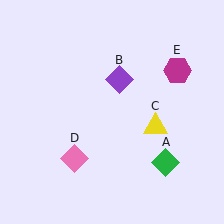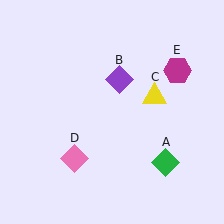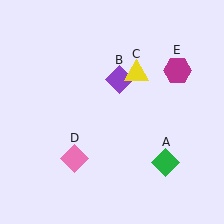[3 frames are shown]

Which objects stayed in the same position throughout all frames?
Green diamond (object A) and purple diamond (object B) and pink diamond (object D) and magenta hexagon (object E) remained stationary.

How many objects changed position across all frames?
1 object changed position: yellow triangle (object C).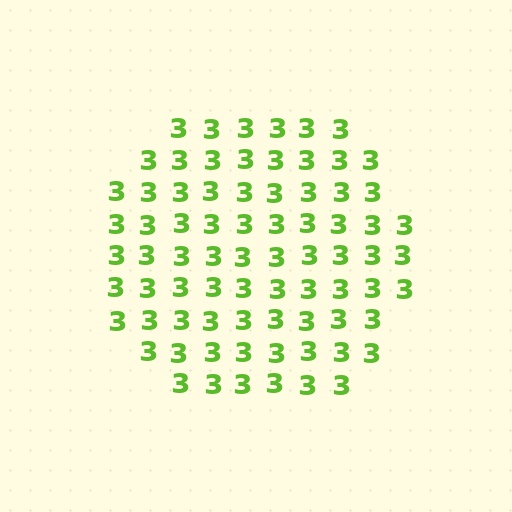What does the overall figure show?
The overall figure shows a circle.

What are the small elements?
The small elements are digit 3's.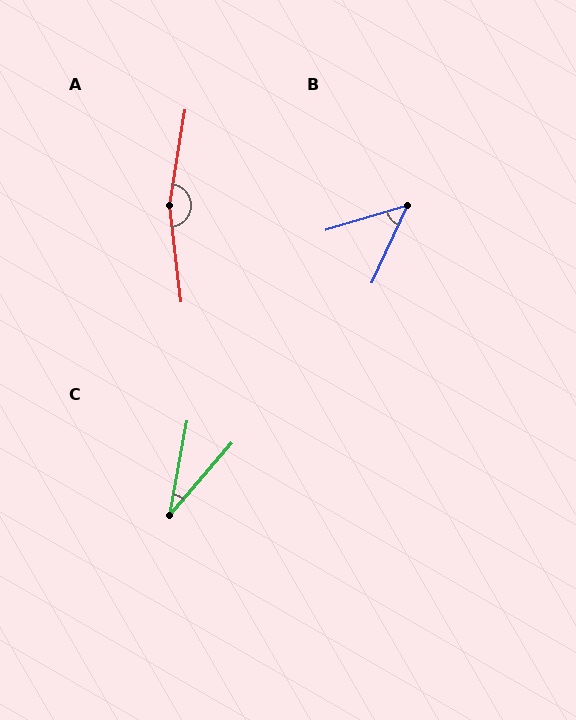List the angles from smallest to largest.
C (30°), B (49°), A (164°).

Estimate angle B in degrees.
Approximately 49 degrees.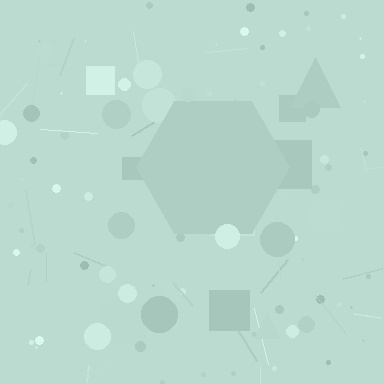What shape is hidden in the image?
A hexagon is hidden in the image.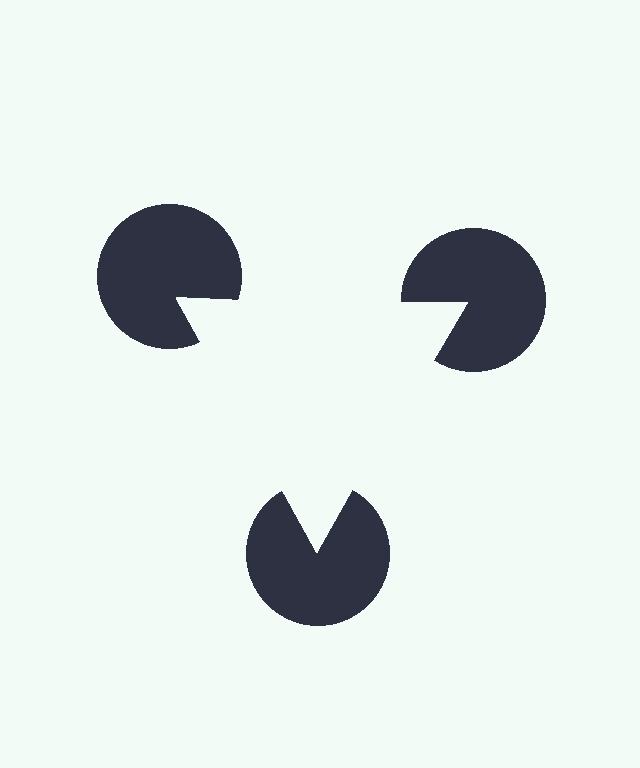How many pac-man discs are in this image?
There are 3 — one at each vertex of the illusory triangle.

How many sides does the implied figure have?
3 sides.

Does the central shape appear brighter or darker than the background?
It typically appears slightly brighter than the background, even though no actual brightness change is drawn.